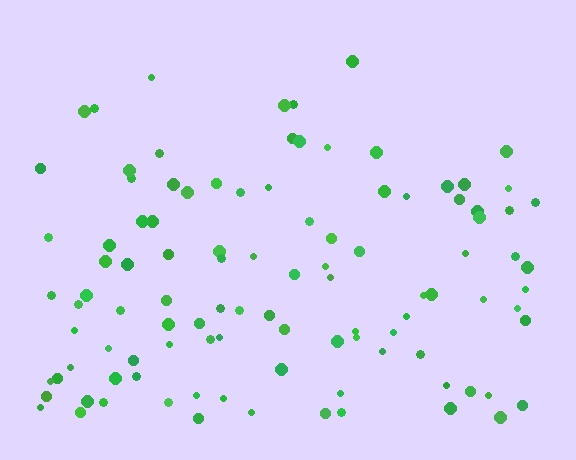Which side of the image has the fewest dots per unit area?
The top.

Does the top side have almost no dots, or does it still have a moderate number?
Still a moderate number, just noticeably fewer than the bottom.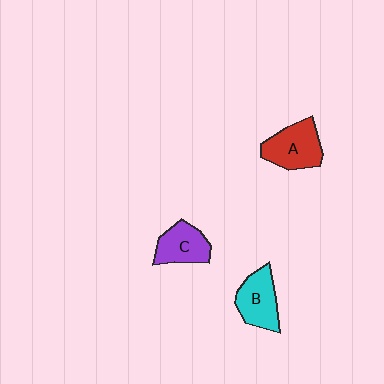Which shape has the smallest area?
Shape C (purple).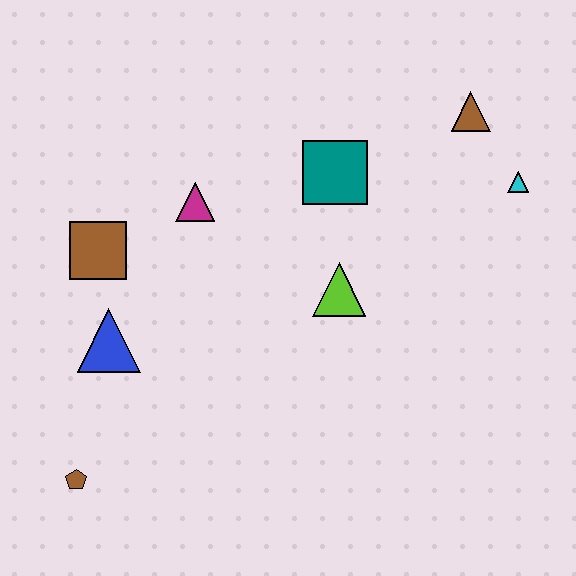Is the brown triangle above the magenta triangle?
Yes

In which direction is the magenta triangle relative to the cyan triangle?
The magenta triangle is to the left of the cyan triangle.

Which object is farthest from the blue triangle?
The cyan triangle is farthest from the blue triangle.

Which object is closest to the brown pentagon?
The blue triangle is closest to the brown pentagon.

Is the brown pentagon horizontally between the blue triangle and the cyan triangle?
No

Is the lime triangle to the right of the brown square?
Yes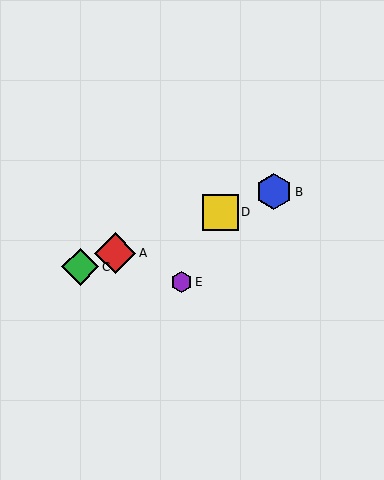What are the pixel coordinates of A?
Object A is at (115, 253).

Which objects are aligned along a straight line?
Objects A, B, C, D are aligned along a straight line.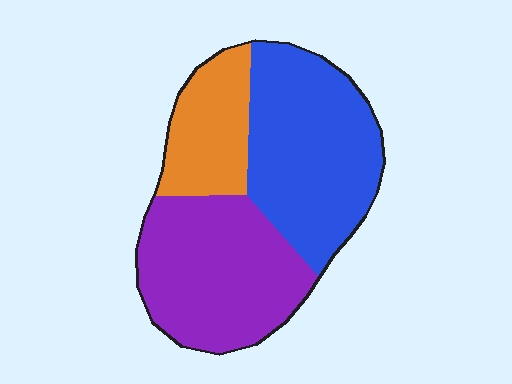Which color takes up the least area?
Orange, at roughly 20%.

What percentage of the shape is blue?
Blue takes up about two fifths (2/5) of the shape.